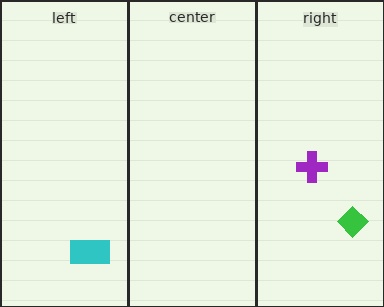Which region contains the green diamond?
The right region.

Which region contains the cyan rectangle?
The left region.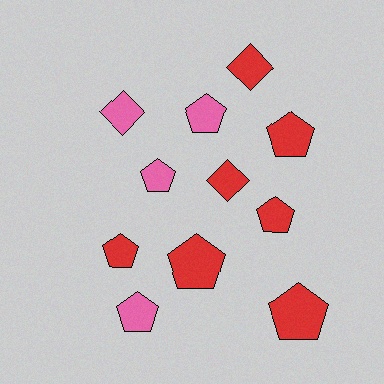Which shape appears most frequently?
Pentagon, with 8 objects.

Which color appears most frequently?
Red, with 7 objects.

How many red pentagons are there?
There are 5 red pentagons.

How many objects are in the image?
There are 11 objects.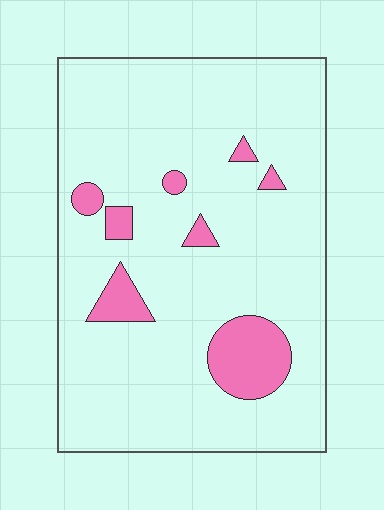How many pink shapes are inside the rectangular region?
8.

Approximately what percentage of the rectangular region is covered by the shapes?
Approximately 10%.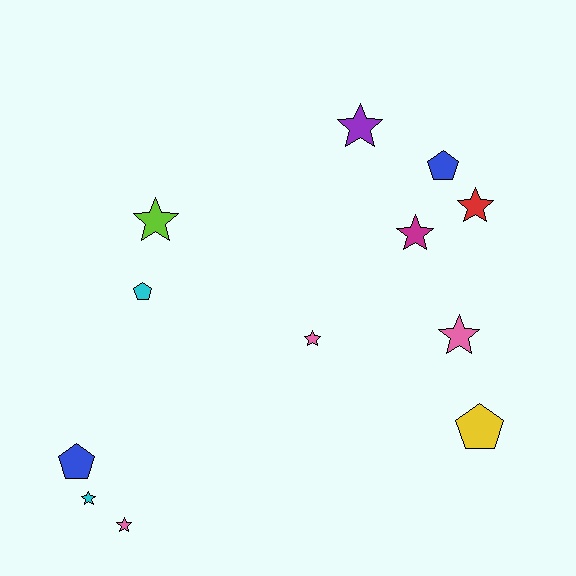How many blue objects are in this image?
There are 2 blue objects.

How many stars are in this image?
There are 8 stars.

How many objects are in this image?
There are 12 objects.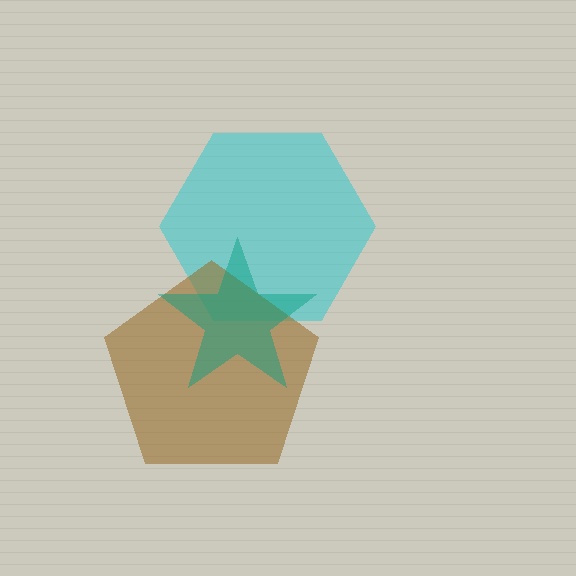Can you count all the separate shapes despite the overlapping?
Yes, there are 3 separate shapes.